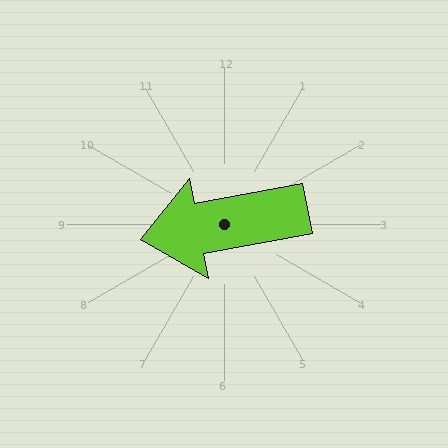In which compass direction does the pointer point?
West.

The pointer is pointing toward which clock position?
Roughly 9 o'clock.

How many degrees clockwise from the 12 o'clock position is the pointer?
Approximately 260 degrees.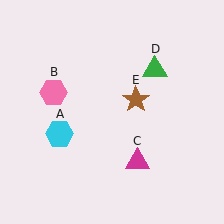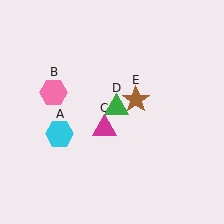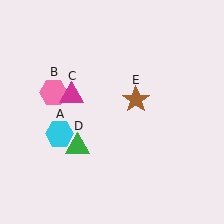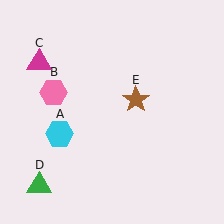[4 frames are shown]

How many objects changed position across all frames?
2 objects changed position: magenta triangle (object C), green triangle (object D).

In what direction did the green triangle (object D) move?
The green triangle (object D) moved down and to the left.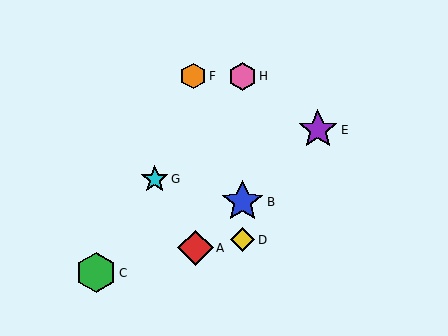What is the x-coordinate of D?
Object D is at x≈243.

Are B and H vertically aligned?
Yes, both are at x≈243.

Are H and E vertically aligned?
No, H is at x≈243 and E is at x≈318.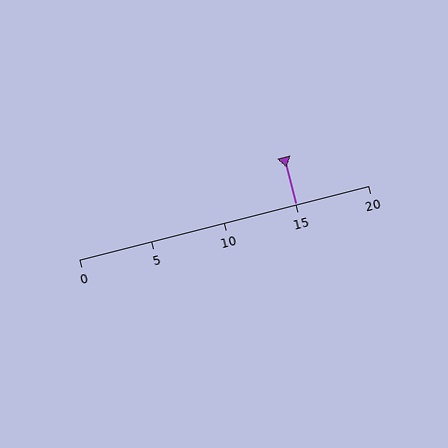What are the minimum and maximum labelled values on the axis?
The axis runs from 0 to 20.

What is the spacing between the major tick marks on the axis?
The major ticks are spaced 5 apart.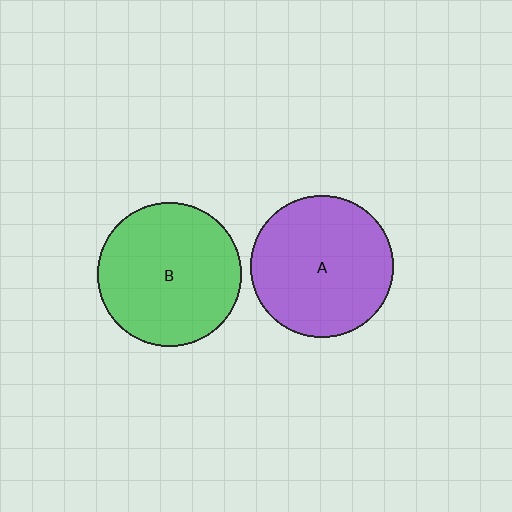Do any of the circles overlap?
No, none of the circles overlap.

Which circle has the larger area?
Circle B (green).